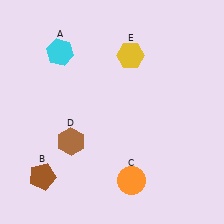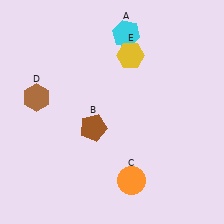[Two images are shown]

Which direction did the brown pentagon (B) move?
The brown pentagon (B) moved right.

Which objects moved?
The objects that moved are: the cyan hexagon (A), the brown pentagon (B), the brown hexagon (D).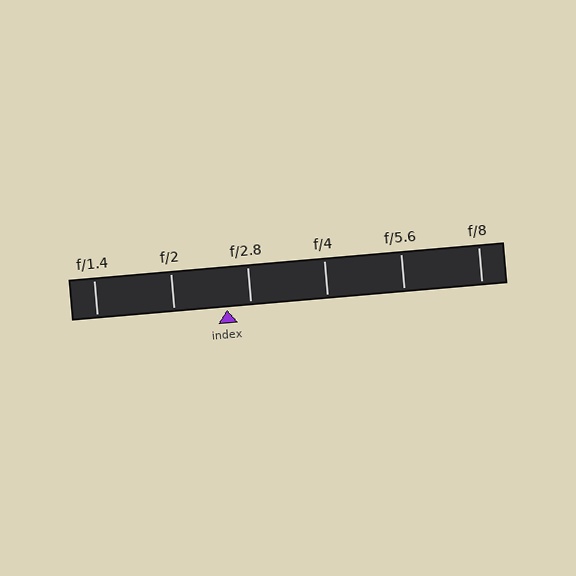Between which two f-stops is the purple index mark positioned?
The index mark is between f/2 and f/2.8.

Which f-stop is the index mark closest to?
The index mark is closest to f/2.8.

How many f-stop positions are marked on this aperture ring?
There are 6 f-stop positions marked.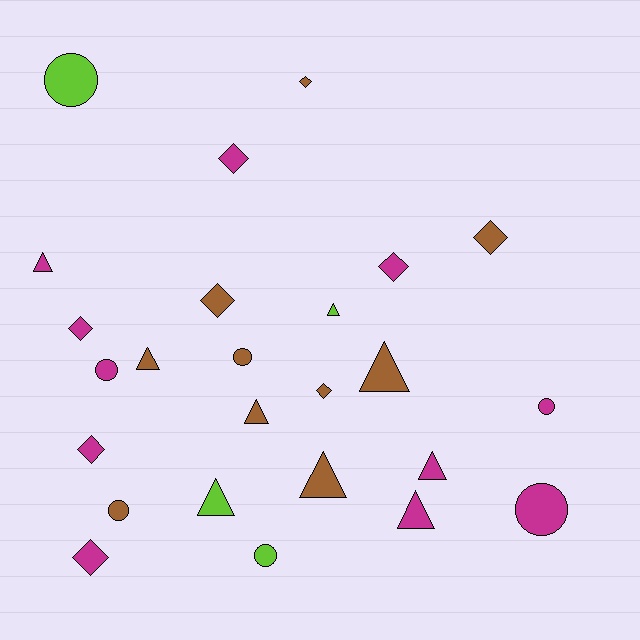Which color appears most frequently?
Magenta, with 11 objects.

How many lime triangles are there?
There are 2 lime triangles.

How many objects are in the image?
There are 25 objects.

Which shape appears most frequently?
Triangle, with 9 objects.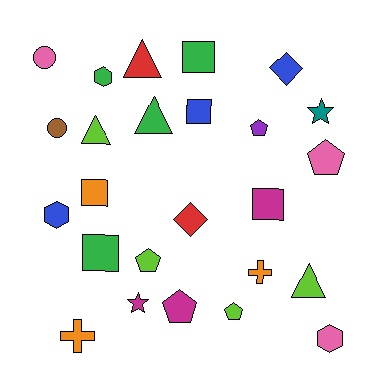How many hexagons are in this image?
There are 3 hexagons.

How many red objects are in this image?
There are 2 red objects.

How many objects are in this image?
There are 25 objects.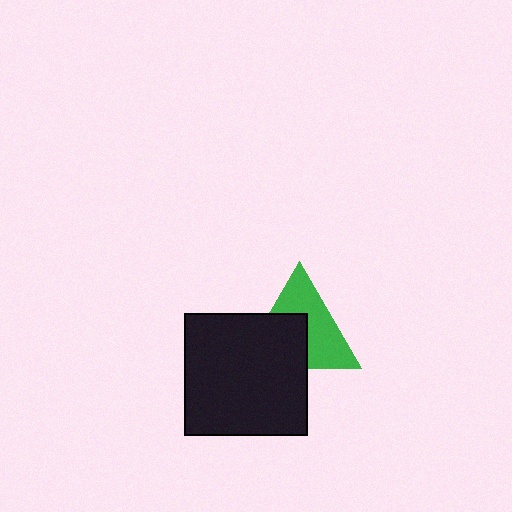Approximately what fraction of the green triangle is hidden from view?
Roughly 45% of the green triangle is hidden behind the black square.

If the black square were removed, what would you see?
You would see the complete green triangle.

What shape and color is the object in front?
The object in front is a black square.